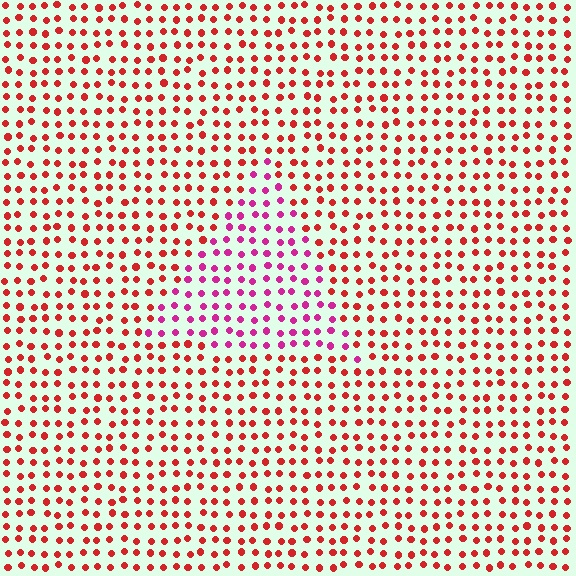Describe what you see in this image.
The image is filled with small red elements in a uniform arrangement. A triangle-shaped region is visible where the elements are tinted to a slightly different hue, forming a subtle color boundary.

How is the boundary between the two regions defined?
The boundary is defined purely by a slight shift in hue (about 39 degrees). Spacing, size, and orientation are identical on both sides.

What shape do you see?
I see a triangle.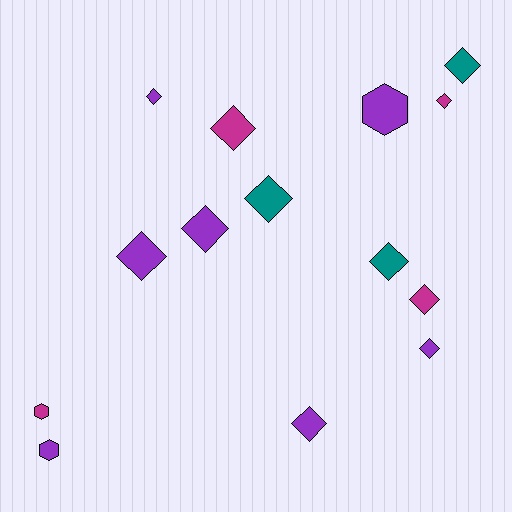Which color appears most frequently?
Purple, with 7 objects.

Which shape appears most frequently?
Diamond, with 11 objects.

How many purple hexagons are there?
There are 2 purple hexagons.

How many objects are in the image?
There are 14 objects.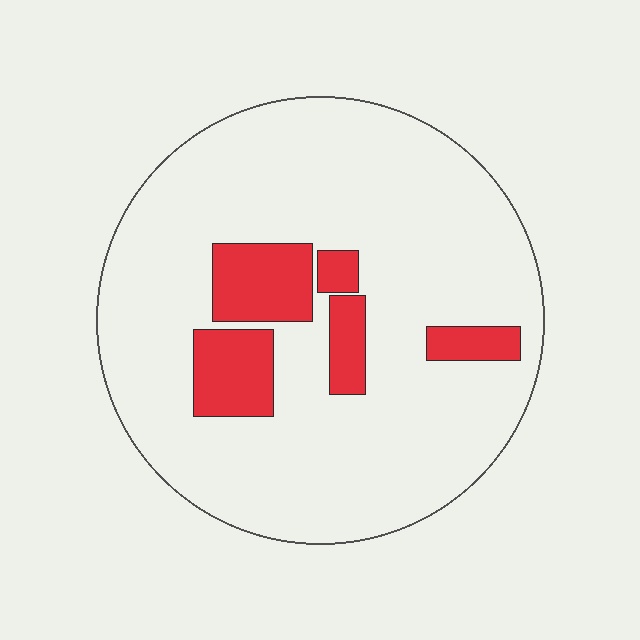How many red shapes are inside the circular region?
5.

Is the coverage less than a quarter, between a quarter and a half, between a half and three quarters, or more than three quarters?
Less than a quarter.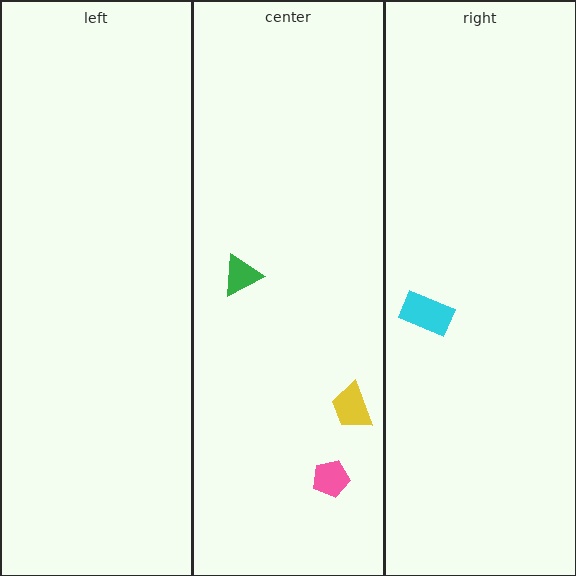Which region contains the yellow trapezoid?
The center region.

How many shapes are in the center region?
3.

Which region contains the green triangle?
The center region.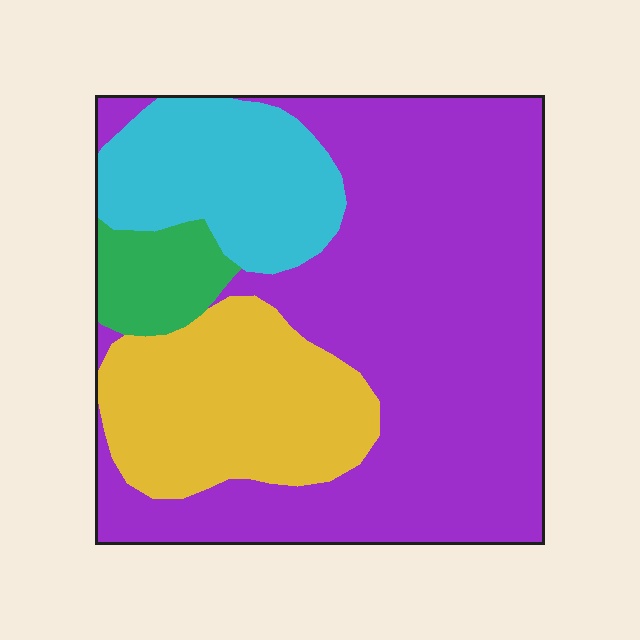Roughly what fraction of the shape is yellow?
Yellow covers about 20% of the shape.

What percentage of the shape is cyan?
Cyan covers about 15% of the shape.